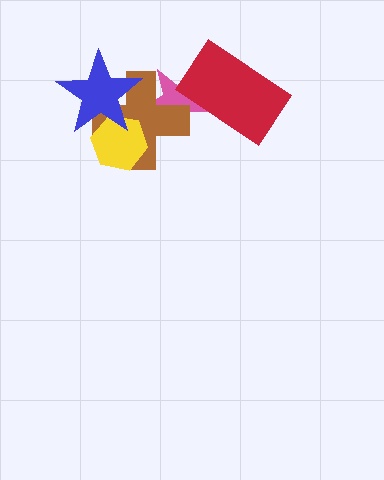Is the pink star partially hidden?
Yes, it is partially covered by another shape.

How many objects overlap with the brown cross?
3 objects overlap with the brown cross.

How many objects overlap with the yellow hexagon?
2 objects overlap with the yellow hexagon.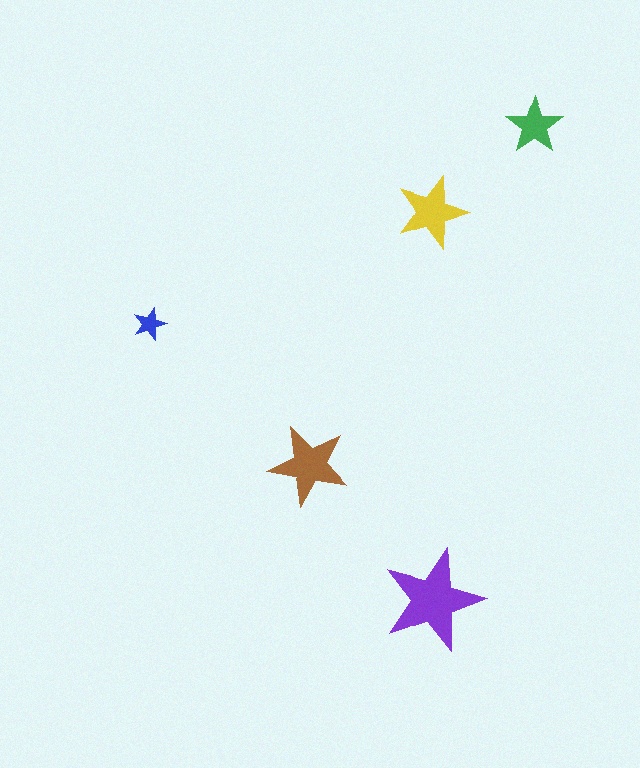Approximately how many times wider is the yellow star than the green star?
About 1.5 times wider.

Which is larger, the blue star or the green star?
The green one.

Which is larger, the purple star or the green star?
The purple one.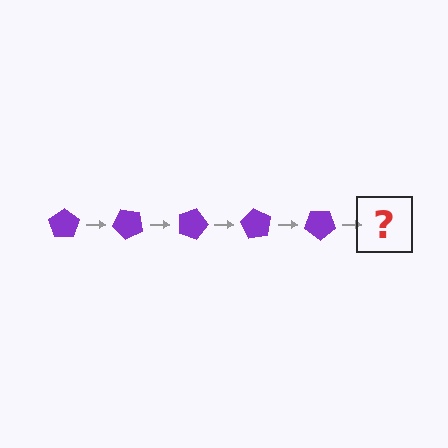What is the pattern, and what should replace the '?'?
The pattern is that the pentagon rotates 45 degrees each step. The '?' should be a purple pentagon rotated 225 degrees.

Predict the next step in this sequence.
The next step is a purple pentagon rotated 225 degrees.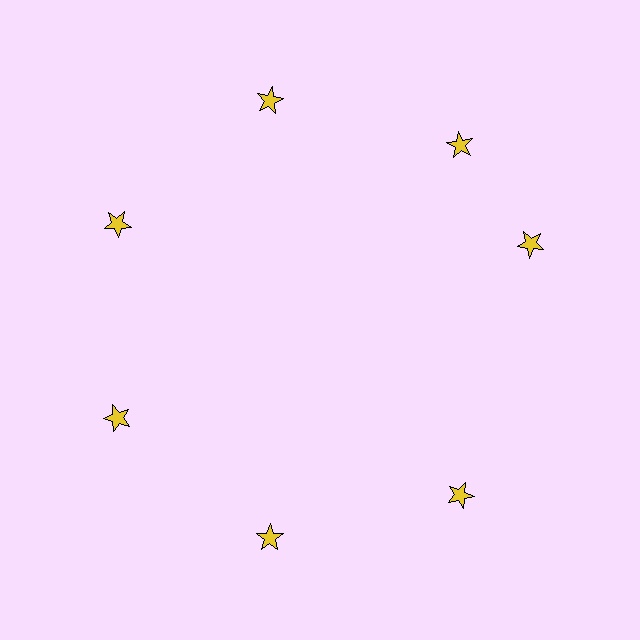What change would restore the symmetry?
The symmetry would be restored by rotating it back into even spacing with its neighbors so that all 7 stars sit at equal angles and equal distance from the center.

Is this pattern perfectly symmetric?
No. The 7 yellow stars are arranged in a ring, but one element near the 3 o'clock position is rotated out of alignment along the ring, breaking the 7-fold rotational symmetry.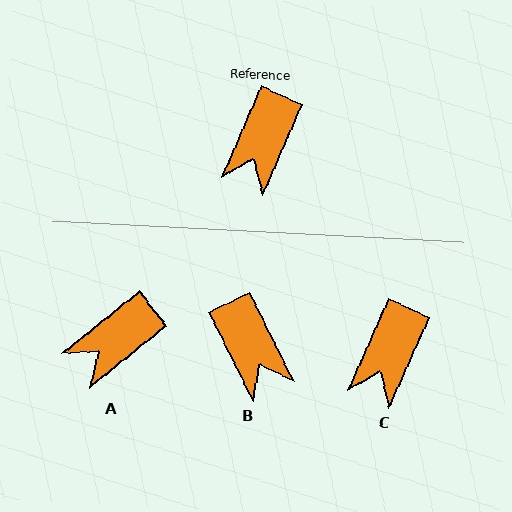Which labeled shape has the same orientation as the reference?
C.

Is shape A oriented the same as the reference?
No, it is off by about 27 degrees.